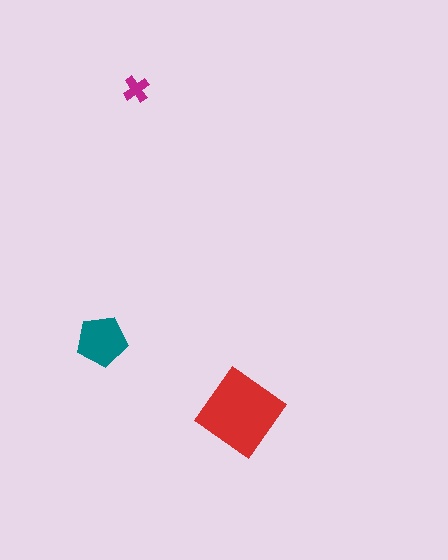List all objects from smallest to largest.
The magenta cross, the teal pentagon, the red diamond.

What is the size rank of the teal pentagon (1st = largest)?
2nd.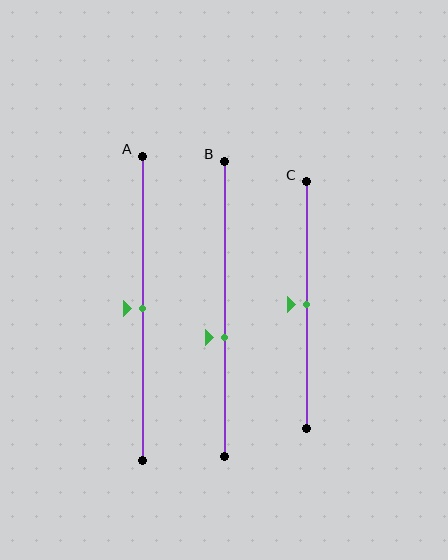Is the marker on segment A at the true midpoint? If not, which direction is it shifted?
Yes, the marker on segment A is at the true midpoint.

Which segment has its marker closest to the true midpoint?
Segment A has its marker closest to the true midpoint.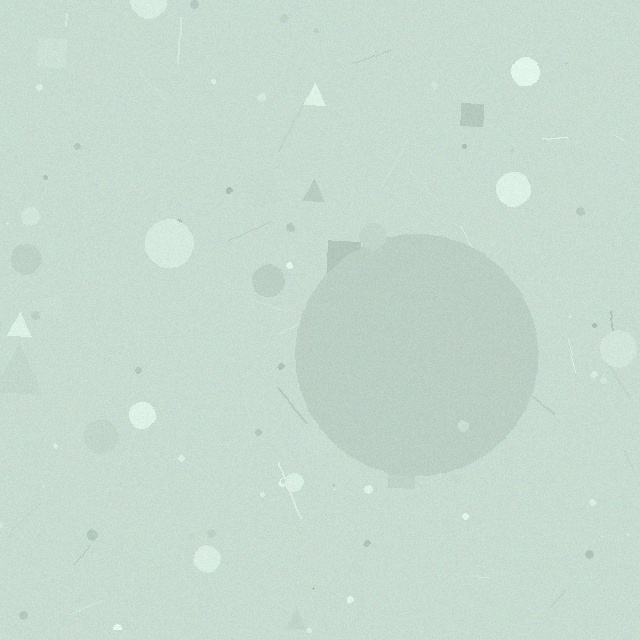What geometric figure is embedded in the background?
A circle is embedded in the background.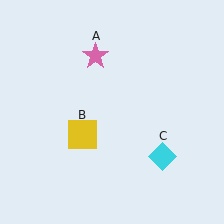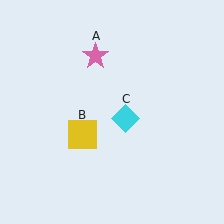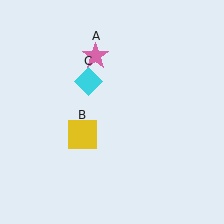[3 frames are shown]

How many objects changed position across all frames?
1 object changed position: cyan diamond (object C).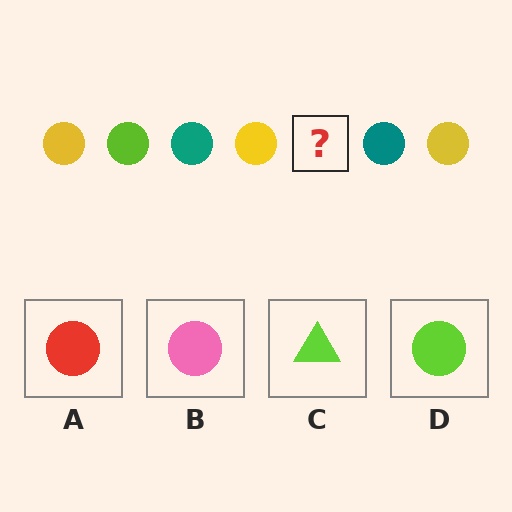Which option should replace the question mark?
Option D.